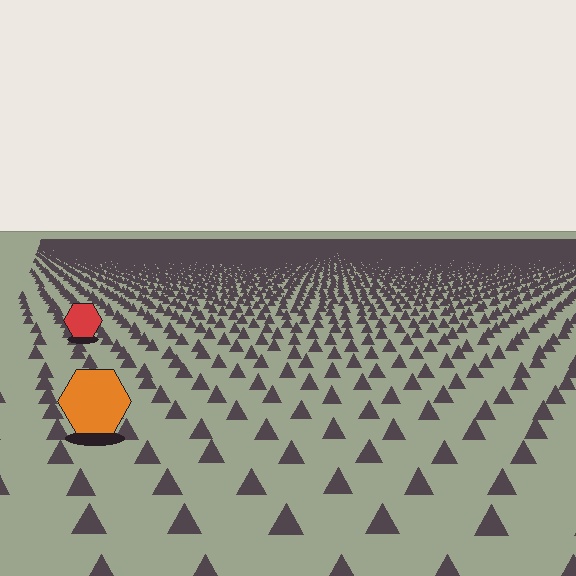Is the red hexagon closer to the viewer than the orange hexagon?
No. The orange hexagon is closer — you can tell from the texture gradient: the ground texture is coarser near it.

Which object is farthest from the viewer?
The red hexagon is farthest from the viewer. It appears smaller and the ground texture around it is denser.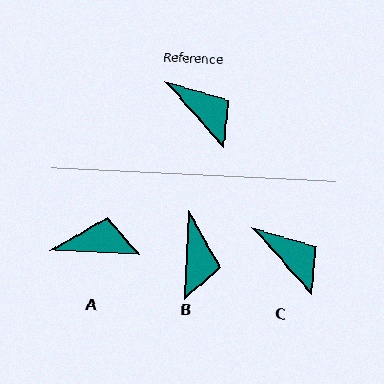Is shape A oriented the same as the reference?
No, it is off by about 47 degrees.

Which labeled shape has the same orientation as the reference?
C.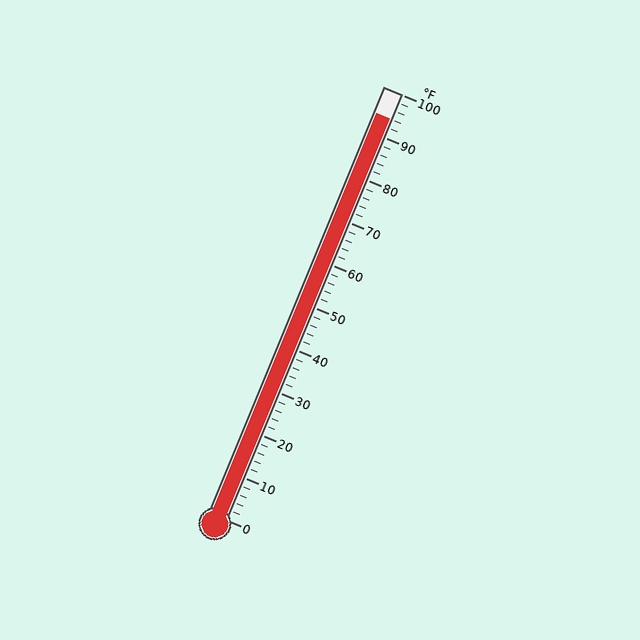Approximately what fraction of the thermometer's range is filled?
The thermometer is filled to approximately 95% of its range.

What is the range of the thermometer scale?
The thermometer scale ranges from 0°F to 100°F.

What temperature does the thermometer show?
The thermometer shows approximately 94°F.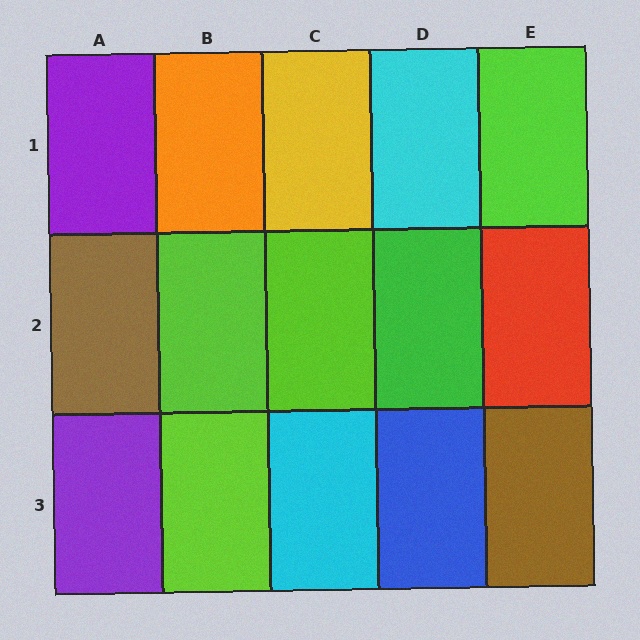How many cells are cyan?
2 cells are cyan.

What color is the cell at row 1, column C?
Yellow.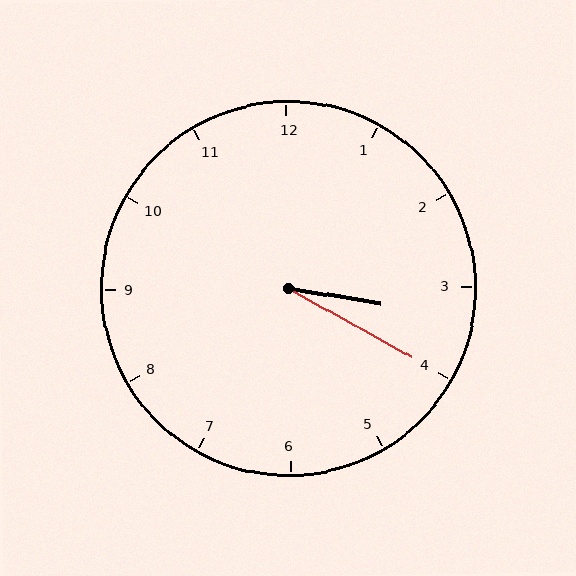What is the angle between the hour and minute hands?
Approximately 20 degrees.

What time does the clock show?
3:20.